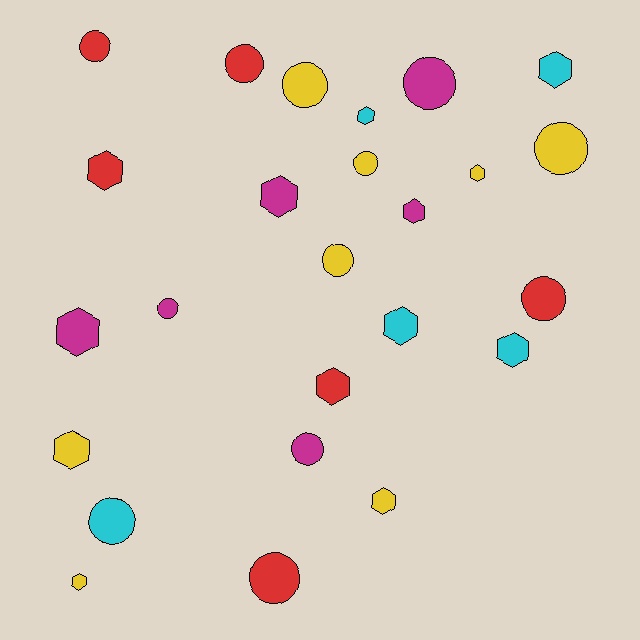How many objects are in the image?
There are 25 objects.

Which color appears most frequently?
Yellow, with 8 objects.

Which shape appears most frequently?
Hexagon, with 13 objects.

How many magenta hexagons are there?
There are 3 magenta hexagons.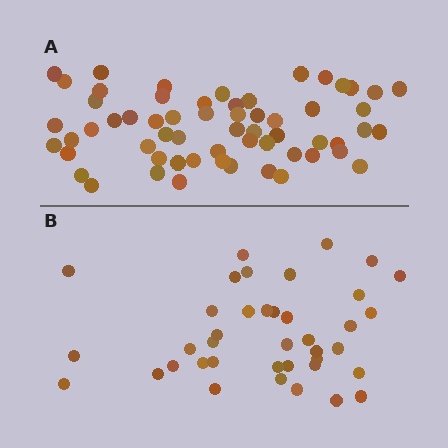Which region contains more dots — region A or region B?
Region A (the top region) has more dots.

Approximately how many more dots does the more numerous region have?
Region A has approximately 20 more dots than region B.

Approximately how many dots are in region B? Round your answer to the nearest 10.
About 40 dots. (The exact count is 39, which rounds to 40.)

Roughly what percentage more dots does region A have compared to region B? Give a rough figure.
About 55% more.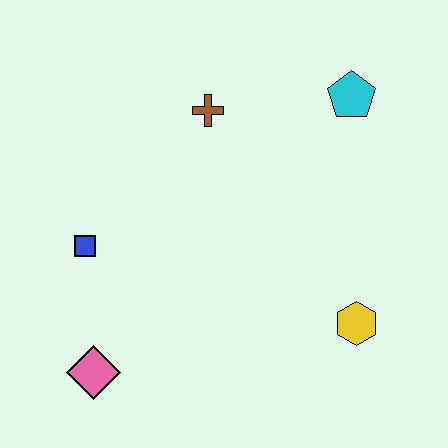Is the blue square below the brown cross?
Yes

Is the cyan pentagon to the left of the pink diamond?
No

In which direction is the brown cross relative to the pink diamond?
The brown cross is above the pink diamond.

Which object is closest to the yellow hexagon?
The cyan pentagon is closest to the yellow hexagon.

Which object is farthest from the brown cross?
The pink diamond is farthest from the brown cross.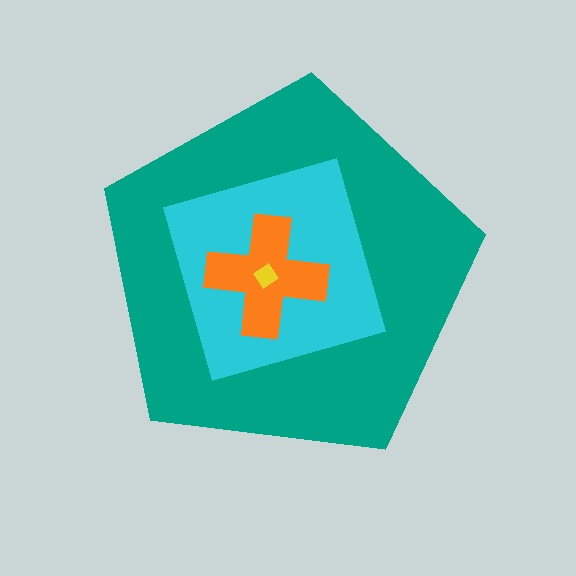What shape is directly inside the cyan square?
The orange cross.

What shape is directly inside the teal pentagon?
The cyan square.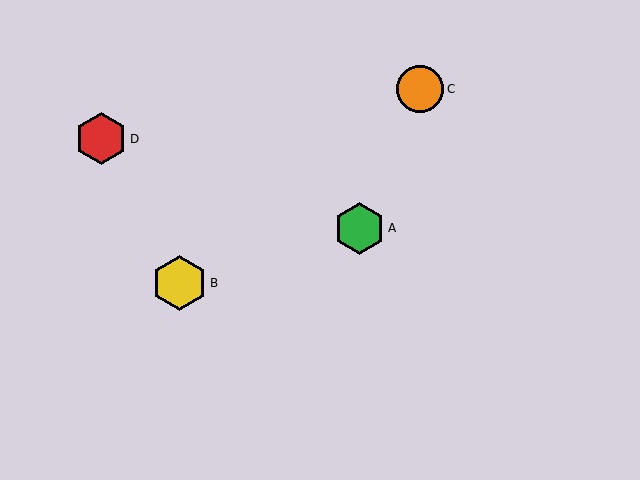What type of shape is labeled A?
Shape A is a green hexagon.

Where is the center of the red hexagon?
The center of the red hexagon is at (101, 139).